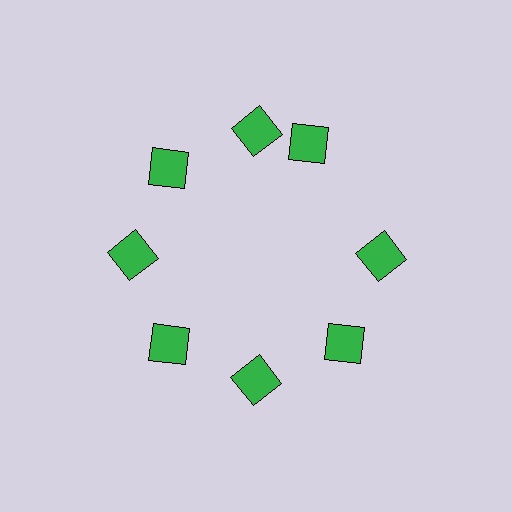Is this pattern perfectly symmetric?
No. The 8 green squares are arranged in a ring, but one element near the 2 o'clock position is rotated out of alignment along the ring, breaking the 8-fold rotational symmetry.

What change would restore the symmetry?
The symmetry would be restored by rotating it back into even spacing with its neighbors so that all 8 squares sit at equal angles and equal distance from the center.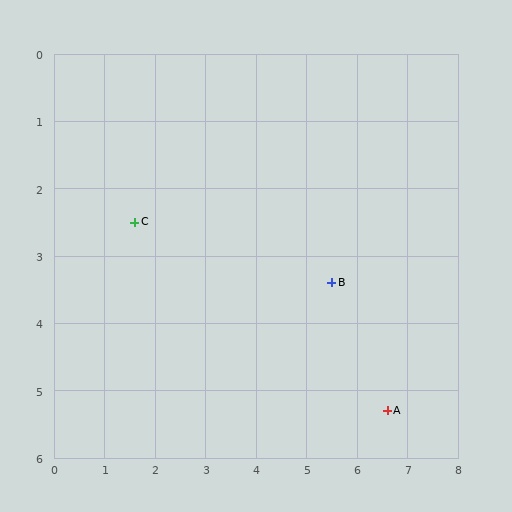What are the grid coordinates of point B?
Point B is at approximately (5.5, 3.4).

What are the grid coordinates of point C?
Point C is at approximately (1.6, 2.5).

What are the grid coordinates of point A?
Point A is at approximately (6.6, 5.3).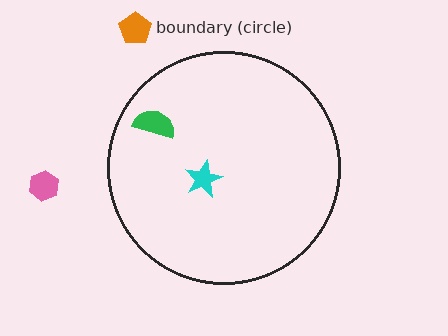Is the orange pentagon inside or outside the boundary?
Outside.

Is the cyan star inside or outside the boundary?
Inside.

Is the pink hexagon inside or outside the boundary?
Outside.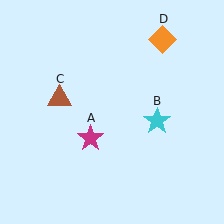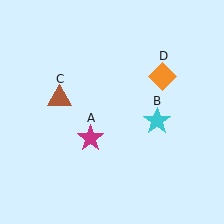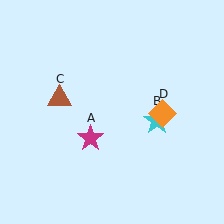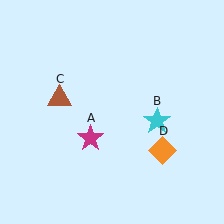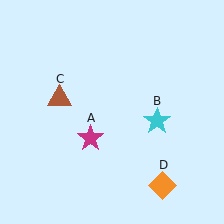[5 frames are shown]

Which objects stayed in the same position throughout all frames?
Magenta star (object A) and cyan star (object B) and brown triangle (object C) remained stationary.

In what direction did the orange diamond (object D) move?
The orange diamond (object D) moved down.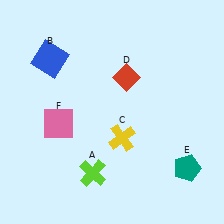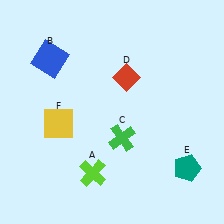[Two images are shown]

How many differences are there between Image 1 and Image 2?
There are 2 differences between the two images.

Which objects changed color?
C changed from yellow to green. F changed from pink to yellow.